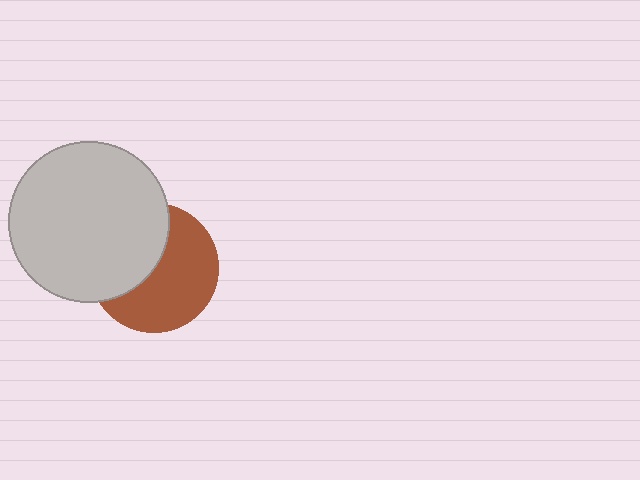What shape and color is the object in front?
The object in front is a light gray circle.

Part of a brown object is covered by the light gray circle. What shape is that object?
It is a circle.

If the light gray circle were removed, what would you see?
You would see the complete brown circle.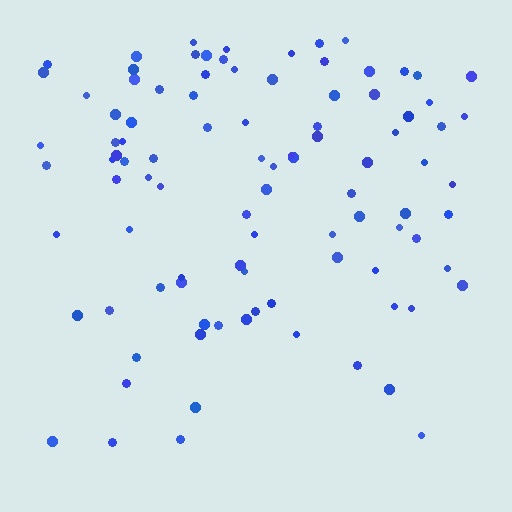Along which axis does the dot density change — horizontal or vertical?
Vertical.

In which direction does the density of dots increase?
From bottom to top, with the top side densest.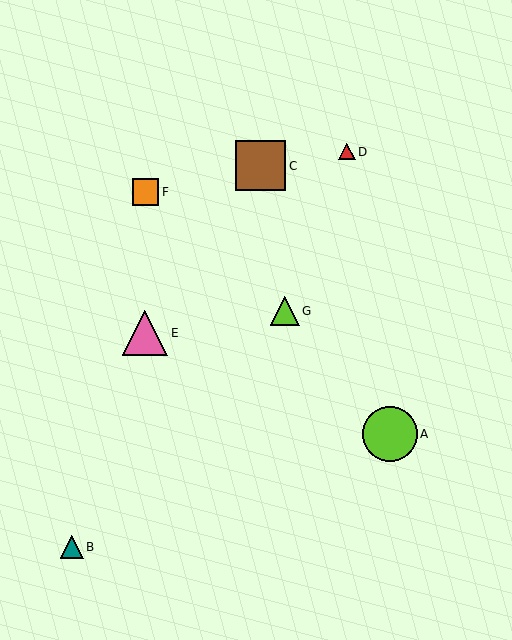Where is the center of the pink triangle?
The center of the pink triangle is at (145, 333).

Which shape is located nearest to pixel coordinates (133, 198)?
The orange square (labeled F) at (146, 192) is nearest to that location.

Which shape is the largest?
The lime circle (labeled A) is the largest.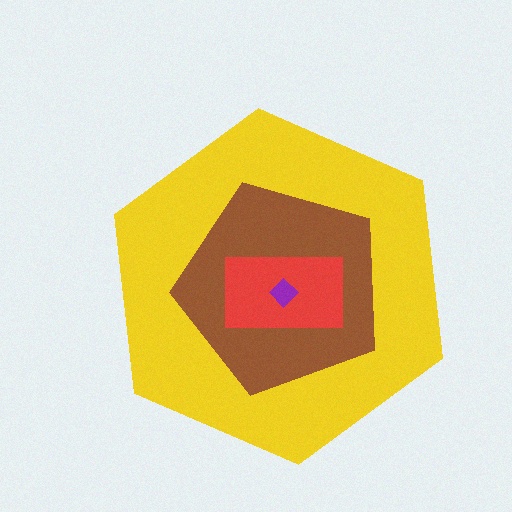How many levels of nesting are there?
4.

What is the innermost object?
The purple diamond.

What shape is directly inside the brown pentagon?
The red rectangle.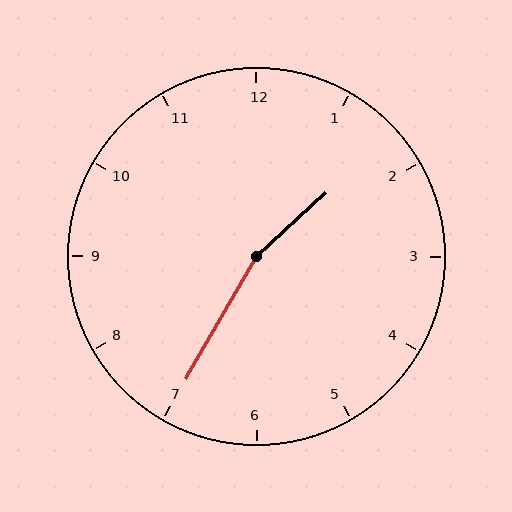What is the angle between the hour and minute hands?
Approximately 162 degrees.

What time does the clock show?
1:35.